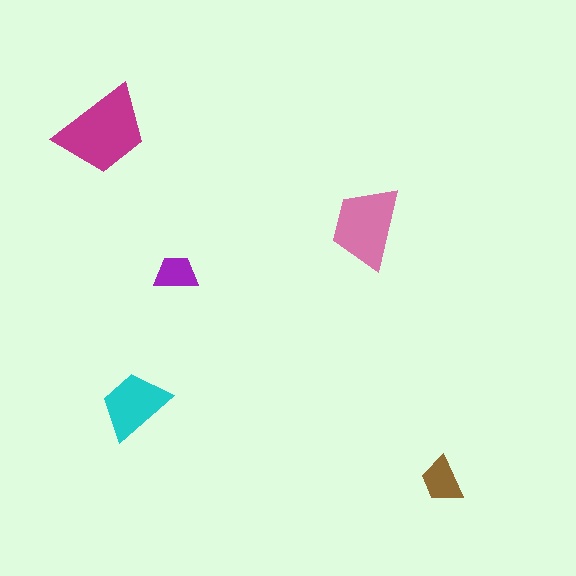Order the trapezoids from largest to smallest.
the magenta one, the pink one, the cyan one, the brown one, the purple one.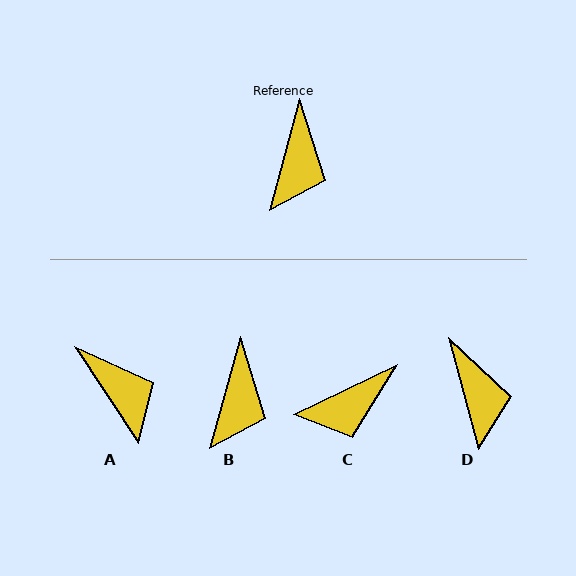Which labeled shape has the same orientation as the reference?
B.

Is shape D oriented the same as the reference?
No, it is off by about 30 degrees.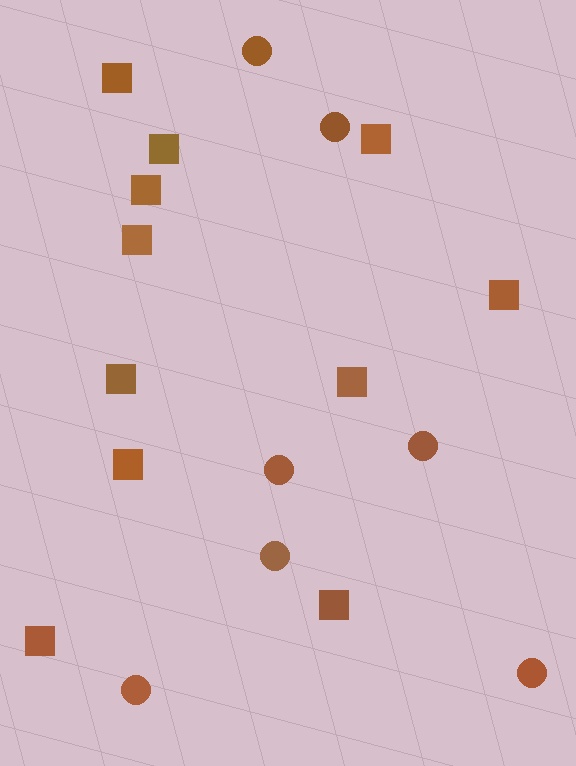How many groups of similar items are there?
There are 2 groups: one group of circles (7) and one group of squares (11).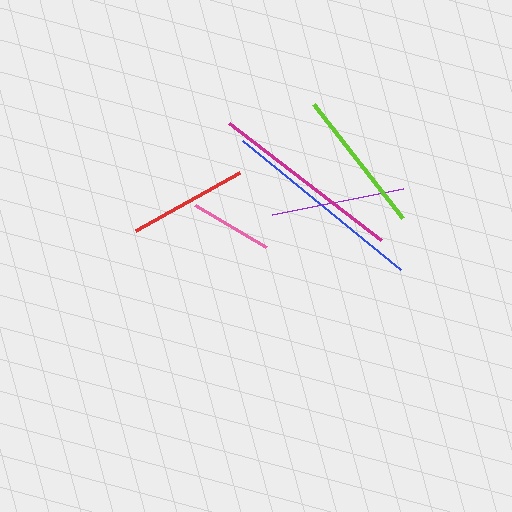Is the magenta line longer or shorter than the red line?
The magenta line is longer than the red line.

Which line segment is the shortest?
The pink line is the shortest at approximately 83 pixels.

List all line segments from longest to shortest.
From longest to shortest: blue, magenta, lime, purple, red, pink.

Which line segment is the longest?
The blue line is the longest at approximately 204 pixels.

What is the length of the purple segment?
The purple segment is approximately 133 pixels long.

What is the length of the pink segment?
The pink segment is approximately 83 pixels long.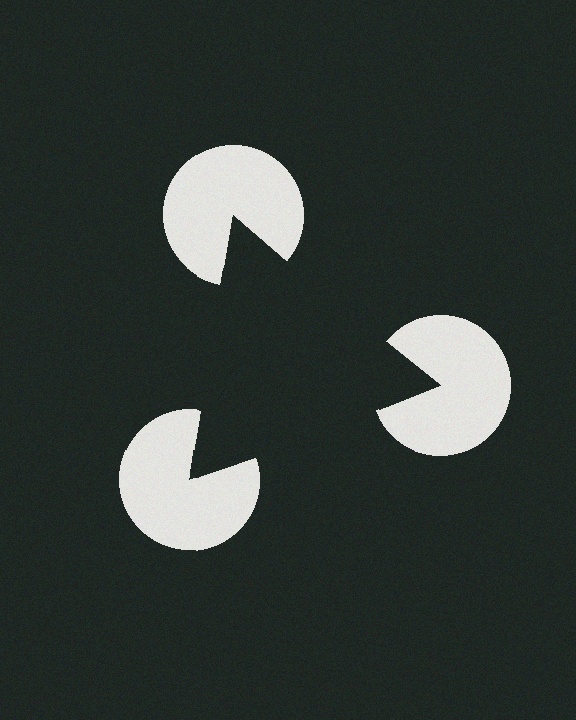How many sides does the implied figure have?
3 sides.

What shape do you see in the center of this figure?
An illusory triangle — its edges are inferred from the aligned wedge cuts in the pac-man discs, not physically drawn.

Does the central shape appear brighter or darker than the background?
It typically appears slightly darker than the background, even though no actual brightness change is drawn.